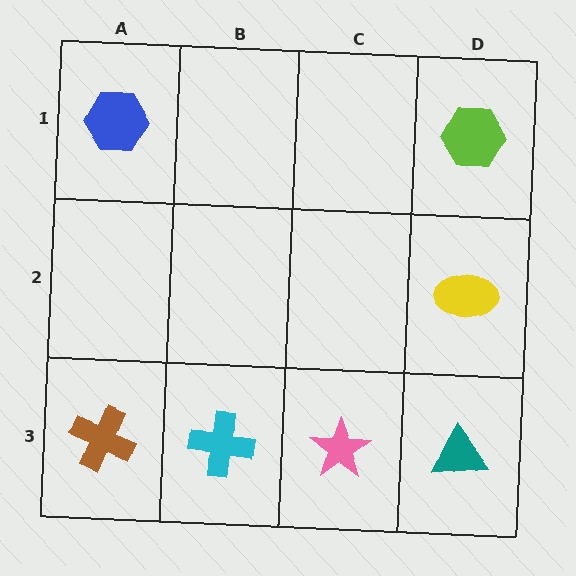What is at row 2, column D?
A yellow ellipse.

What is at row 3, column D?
A teal triangle.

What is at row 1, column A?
A blue hexagon.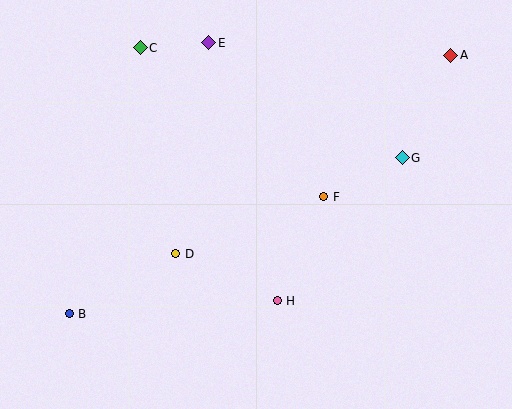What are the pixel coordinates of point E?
Point E is at (209, 43).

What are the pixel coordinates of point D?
Point D is at (176, 254).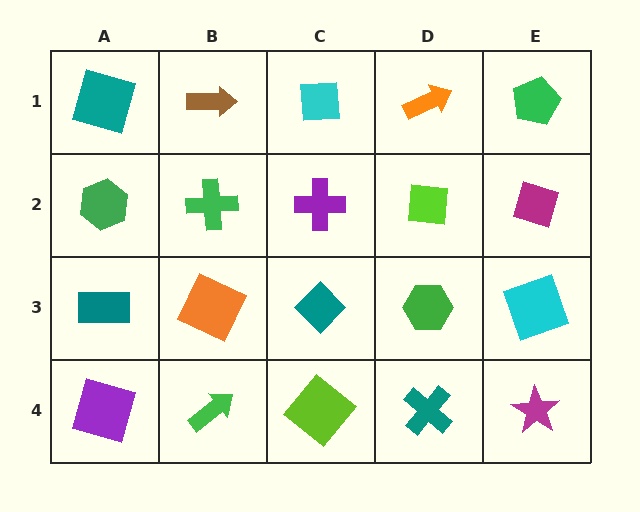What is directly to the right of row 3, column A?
An orange square.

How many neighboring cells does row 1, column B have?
3.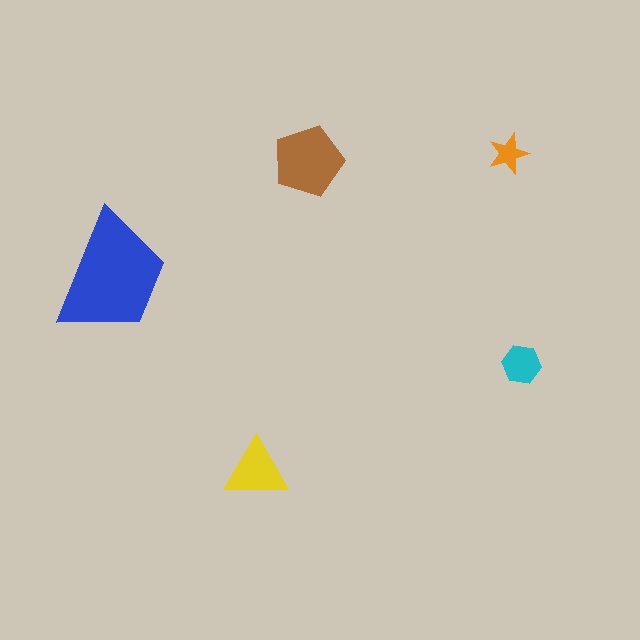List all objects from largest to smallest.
The blue trapezoid, the brown pentagon, the yellow triangle, the cyan hexagon, the orange star.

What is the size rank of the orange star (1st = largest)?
5th.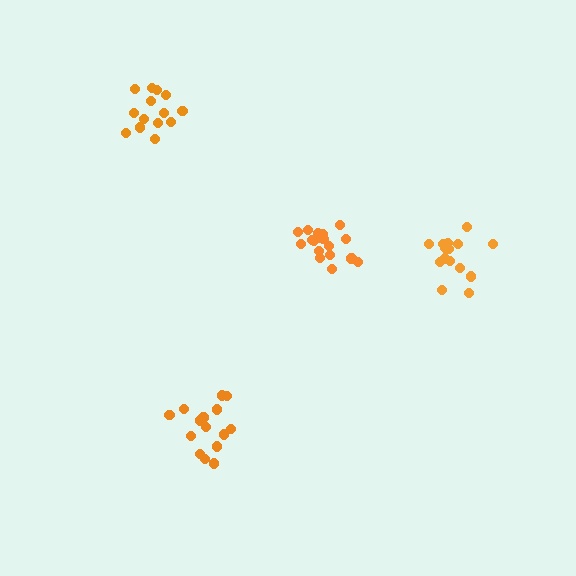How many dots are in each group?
Group 1: 18 dots, Group 2: 15 dots, Group 3: 15 dots, Group 4: 14 dots (62 total).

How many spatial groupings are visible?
There are 4 spatial groupings.